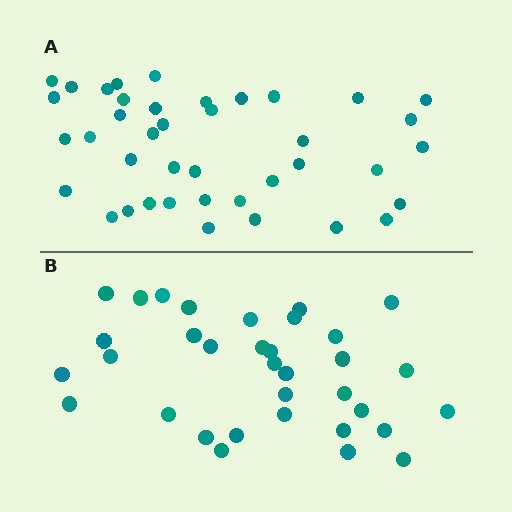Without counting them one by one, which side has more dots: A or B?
Region A (the top region) has more dots.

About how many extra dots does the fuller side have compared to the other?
Region A has about 6 more dots than region B.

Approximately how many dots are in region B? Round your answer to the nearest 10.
About 30 dots. (The exact count is 34, which rounds to 30.)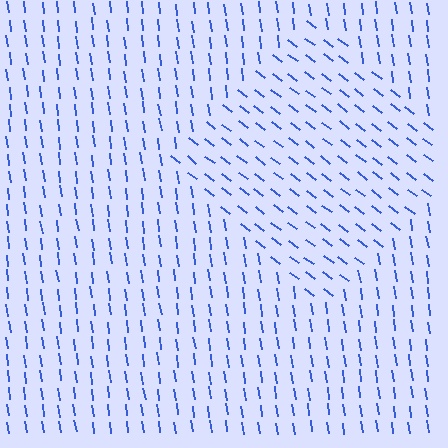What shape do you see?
I see a diamond.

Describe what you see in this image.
The image is filled with small blue line segments. A diamond region in the image has lines oriented differently from the surrounding lines, creating a visible texture boundary.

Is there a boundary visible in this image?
Yes, there is a texture boundary formed by a change in line orientation.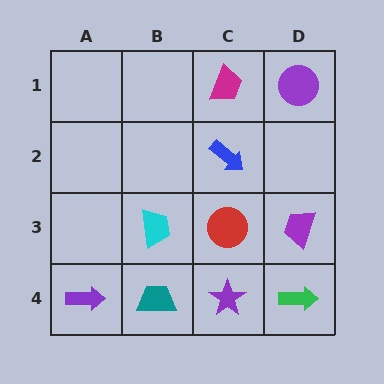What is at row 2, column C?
A blue arrow.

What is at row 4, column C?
A purple star.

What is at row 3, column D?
A purple trapezoid.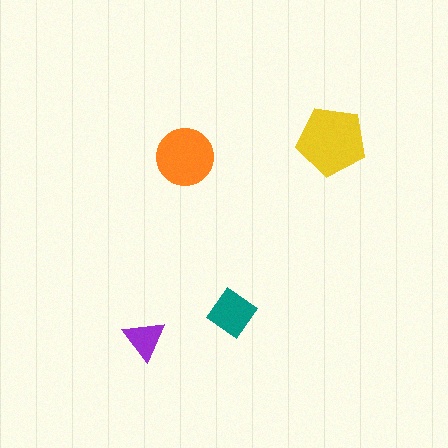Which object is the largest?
The yellow pentagon.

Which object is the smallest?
The purple triangle.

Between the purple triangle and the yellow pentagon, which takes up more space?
The yellow pentagon.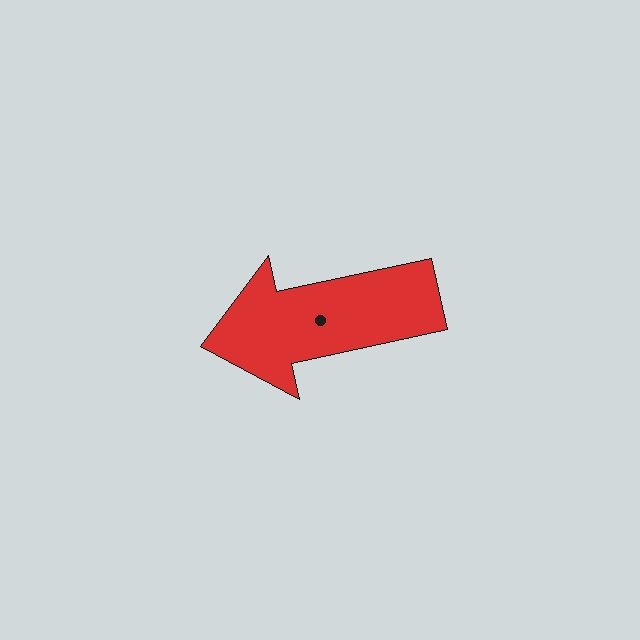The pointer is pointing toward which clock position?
Roughly 9 o'clock.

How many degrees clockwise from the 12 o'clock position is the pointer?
Approximately 258 degrees.